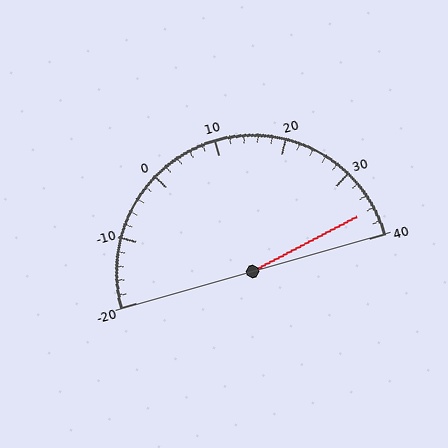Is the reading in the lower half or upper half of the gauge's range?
The reading is in the upper half of the range (-20 to 40).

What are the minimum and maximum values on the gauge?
The gauge ranges from -20 to 40.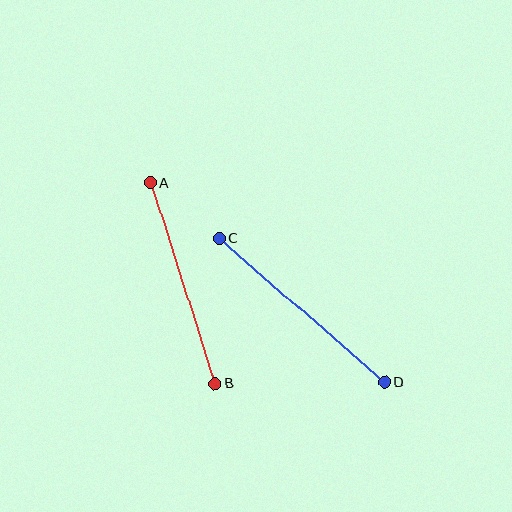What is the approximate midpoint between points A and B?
The midpoint is at approximately (183, 283) pixels.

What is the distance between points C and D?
The distance is approximately 219 pixels.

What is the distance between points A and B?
The distance is approximately 211 pixels.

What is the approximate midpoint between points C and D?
The midpoint is at approximately (302, 311) pixels.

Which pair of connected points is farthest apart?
Points C and D are farthest apart.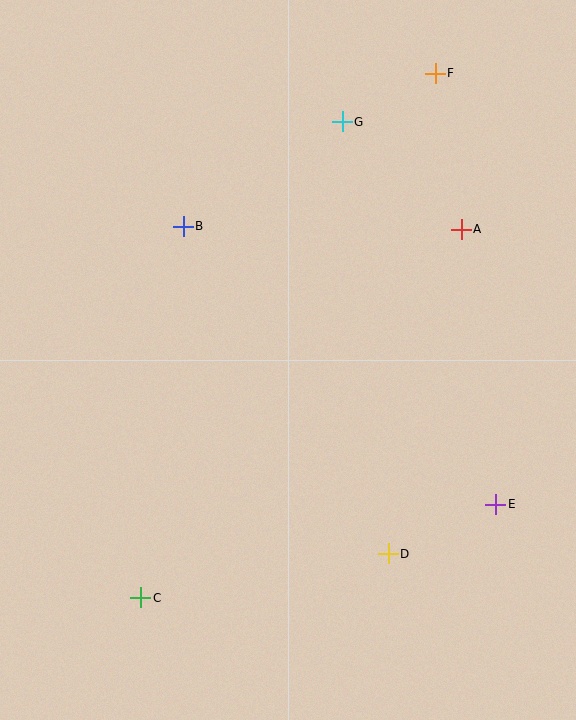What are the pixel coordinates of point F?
Point F is at (435, 74).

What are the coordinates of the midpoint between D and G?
The midpoint between D and G is at (365, 338).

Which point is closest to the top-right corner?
Point F is closest to the top-right corner.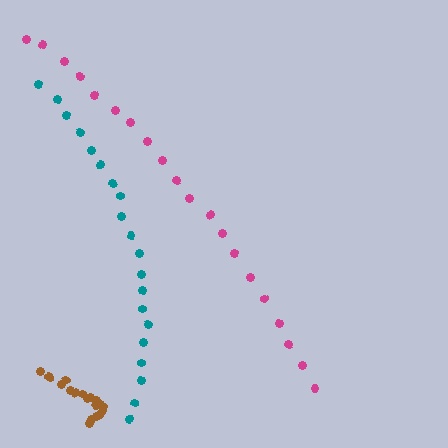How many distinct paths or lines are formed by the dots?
There are 3 distinct paths.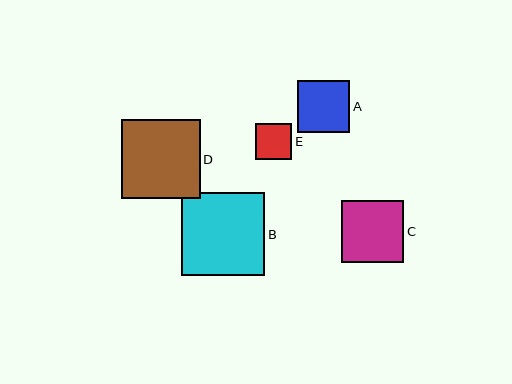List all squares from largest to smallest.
From largest to smallest: B, D, C, A, E.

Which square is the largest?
Square B is the largest with a size of approximately 83 pixels.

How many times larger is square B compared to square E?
Square B is approximately 2.3 times the size of square E.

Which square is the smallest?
Square E is the smallest with a size of approximately 36 pixels.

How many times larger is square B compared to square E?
Square B is approximately 2.3 times the size of square E.